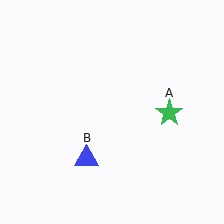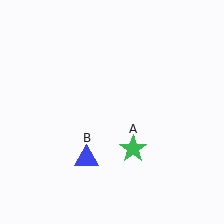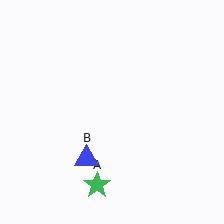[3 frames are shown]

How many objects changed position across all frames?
1 object changed position: green star (object A).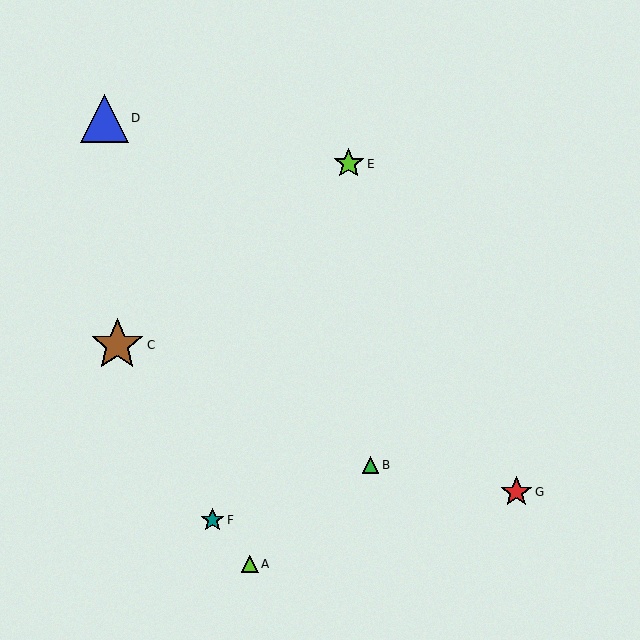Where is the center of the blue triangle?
The center of the blue triangle is at (105, 118).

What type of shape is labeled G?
Shape G is a red star.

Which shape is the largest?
The brown star (labeled C) is the largest.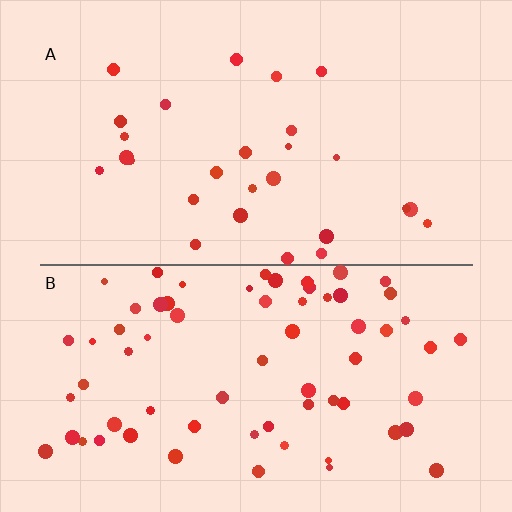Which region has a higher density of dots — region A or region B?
B (the bottom).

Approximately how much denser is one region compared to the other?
Approximately 2.5× — region B over region A.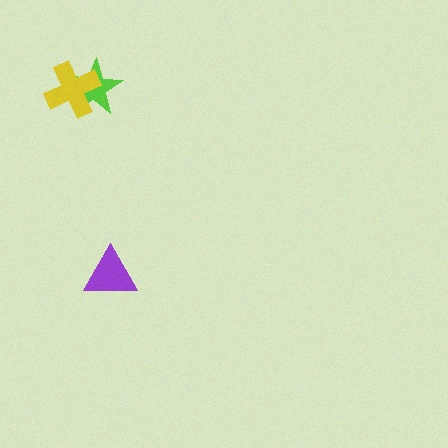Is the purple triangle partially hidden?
No, no other shape covers it.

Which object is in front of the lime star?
The yellow cross is in front of the lime star.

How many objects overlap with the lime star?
1 object overlaps with the lime star.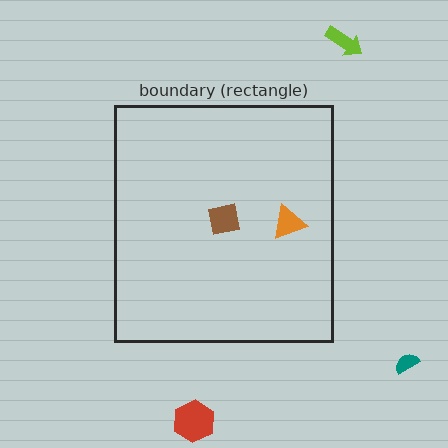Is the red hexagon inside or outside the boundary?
Outside.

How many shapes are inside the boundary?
2 inside, 3 outside.